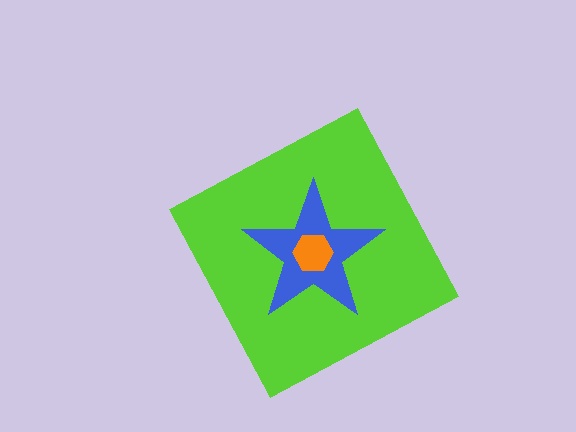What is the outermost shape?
The lime diamond.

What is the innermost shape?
The orange hexagon.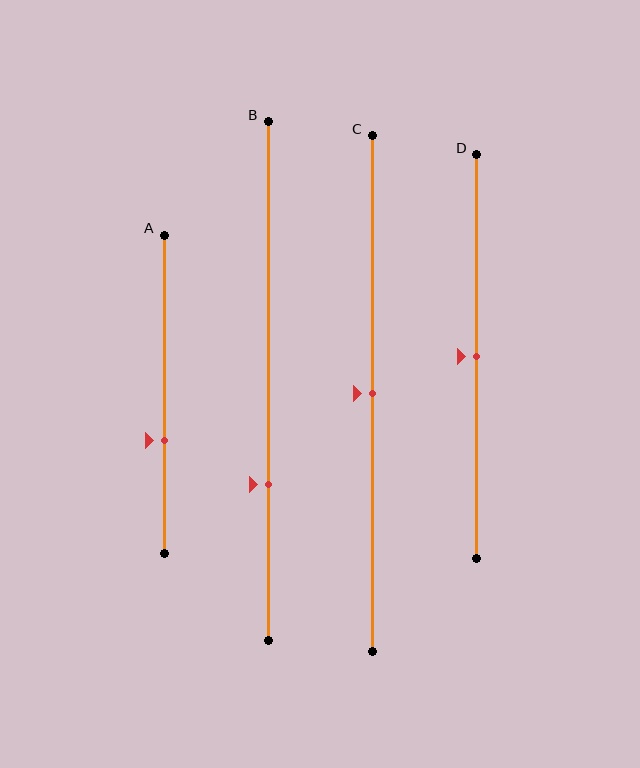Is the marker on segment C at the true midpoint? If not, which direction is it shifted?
Yes, the marker on segment C is at the true midpoint.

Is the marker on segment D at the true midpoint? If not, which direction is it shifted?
Yes, the marker on segment D is at the true midpoint.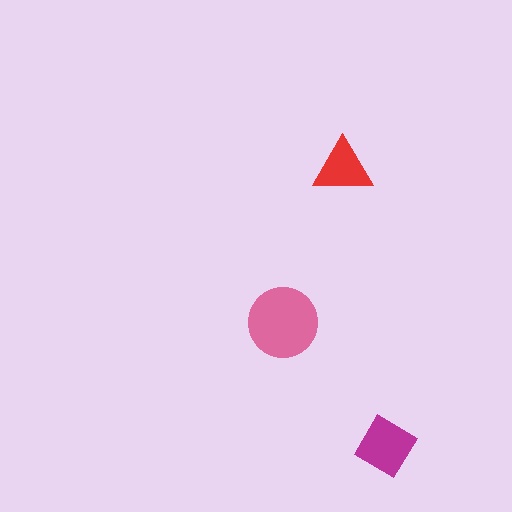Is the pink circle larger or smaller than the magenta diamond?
Larger.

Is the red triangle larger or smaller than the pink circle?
Smaller.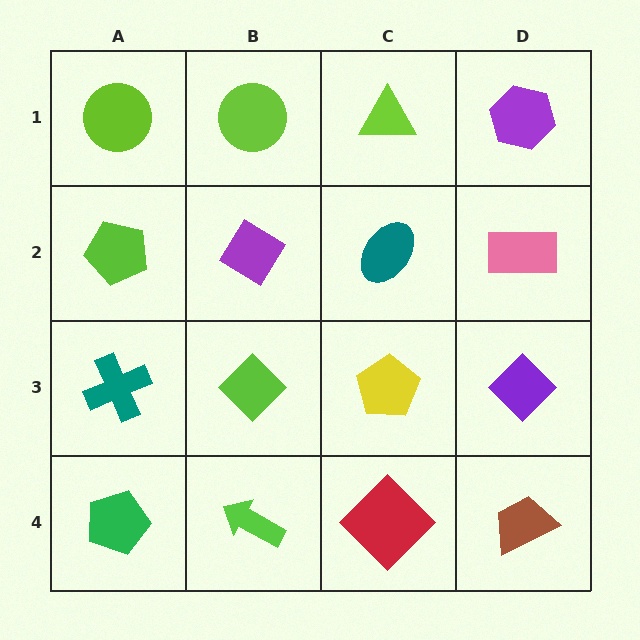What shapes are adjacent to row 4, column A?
A teal cross (row 3, column A), a lime arrow (row 4, column B).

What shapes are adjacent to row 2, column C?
A lime triangle (row 1, column C), a yellow pentagon (row 3, column C), a purple diamond (row 2, column B), a pink rectangle (row 2, column D).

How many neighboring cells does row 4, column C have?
3.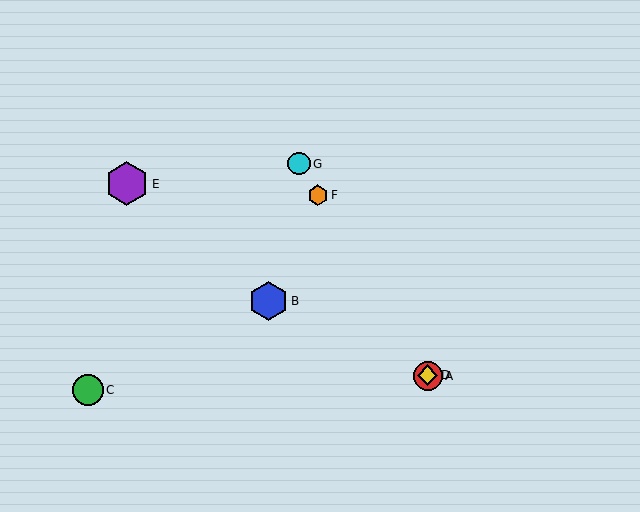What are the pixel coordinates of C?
Object C is at (88, 390).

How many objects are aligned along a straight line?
4 objects (A, D, F, G) are aligned along a straight line.